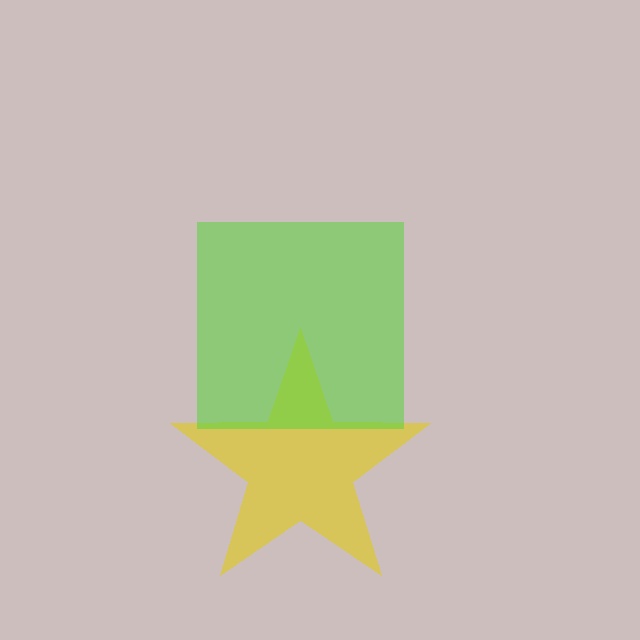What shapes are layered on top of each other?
The layered shapes are: a yellow star, a lime square.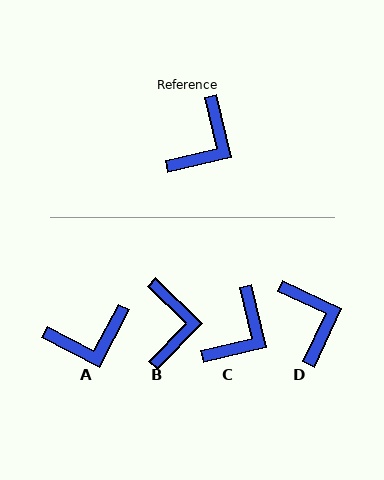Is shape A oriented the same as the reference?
No, it is off by about 41 degrees.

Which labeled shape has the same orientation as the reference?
C.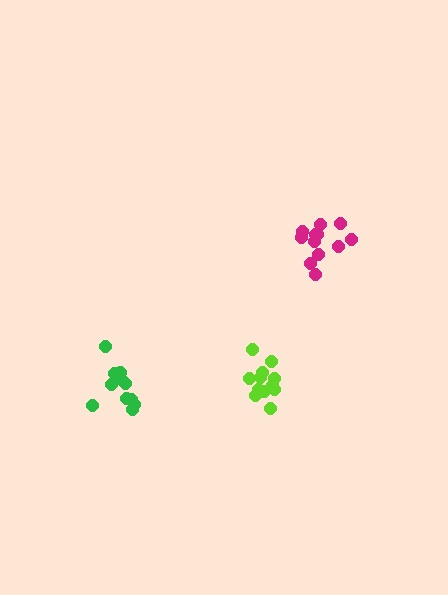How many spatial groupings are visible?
There are 3 spatial groupings.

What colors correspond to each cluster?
The clusters are colored: green, magenta, lime.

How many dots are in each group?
Group 1: 12 dots, Group 2: 12 dots, Group 3: 12 dots (36 total).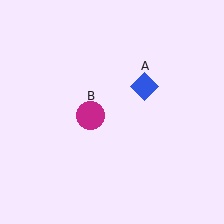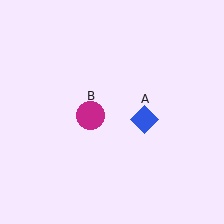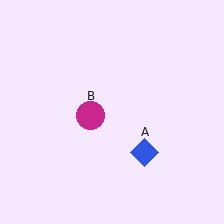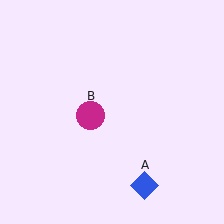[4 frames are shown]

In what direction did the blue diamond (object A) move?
The blue diamond (object A) moved down.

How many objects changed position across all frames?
1 object changed position: blue diamond (object A).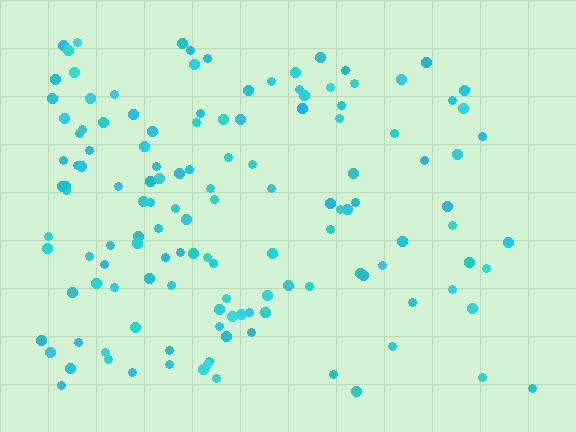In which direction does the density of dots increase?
From right to left, with the left side densest.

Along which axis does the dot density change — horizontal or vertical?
Horizontal.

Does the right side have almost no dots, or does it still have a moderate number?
Still a moderate number, just noticeably fewer than the left.